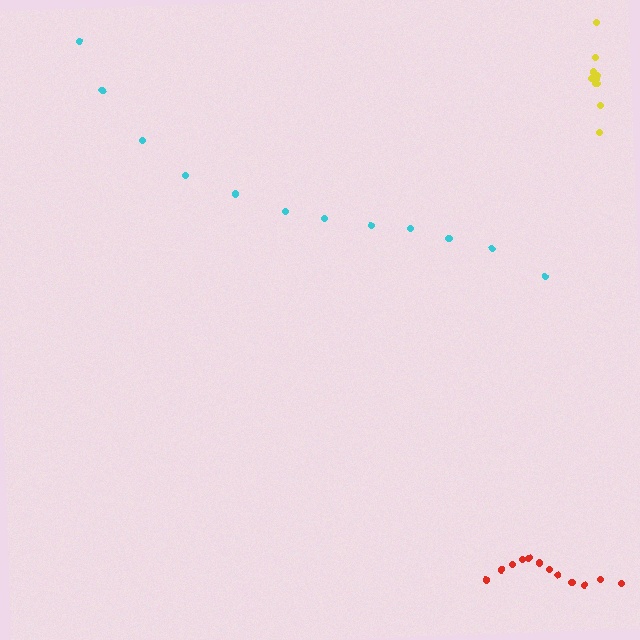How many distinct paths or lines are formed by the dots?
There are 3 distinct paths.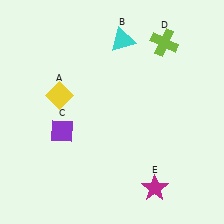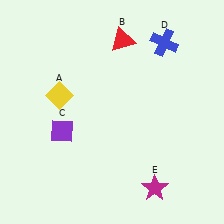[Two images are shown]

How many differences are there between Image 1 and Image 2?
There are 2 differences between the two images.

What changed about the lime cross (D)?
In Image 1, D is lime. In Image 2, it changed to blue.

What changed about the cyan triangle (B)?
In Image 1, B is cyan. In Image 2, it changed to red.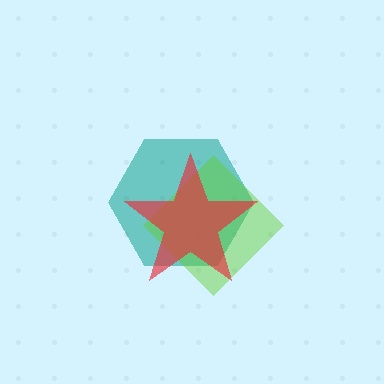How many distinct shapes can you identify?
There are 3 distinct shapes: a teal hexagon, a lime diamond, a red star.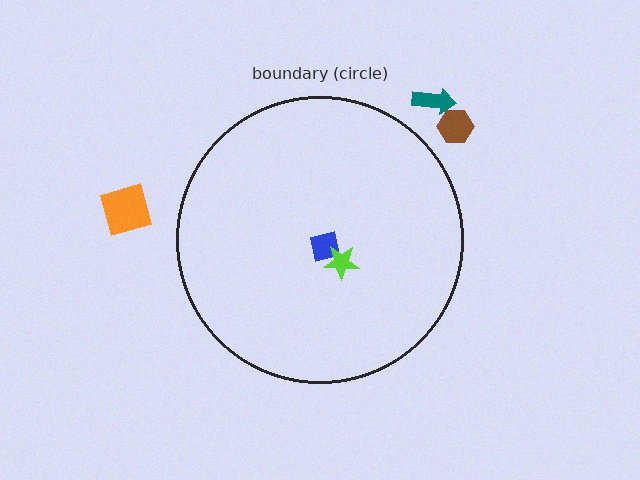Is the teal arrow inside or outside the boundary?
Outside.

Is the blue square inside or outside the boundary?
Inside.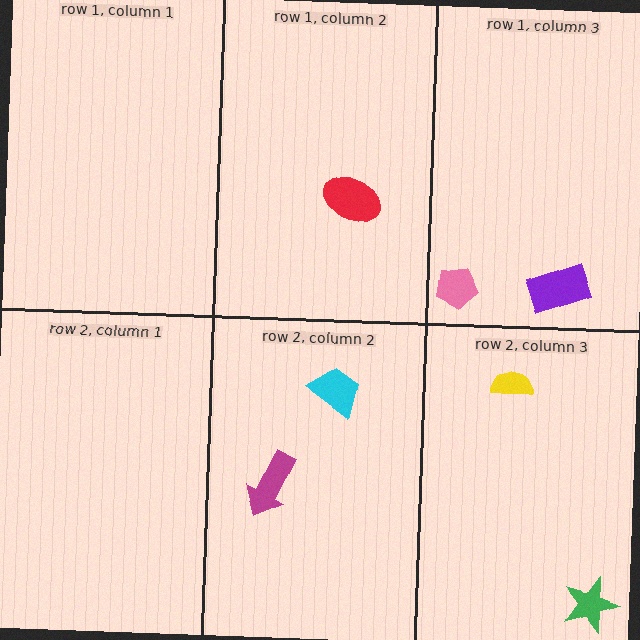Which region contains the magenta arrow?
The row 2, column 2 region.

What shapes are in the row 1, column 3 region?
The pink pentagon, the purple rectangle.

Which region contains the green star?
The row 2, column 3 region.